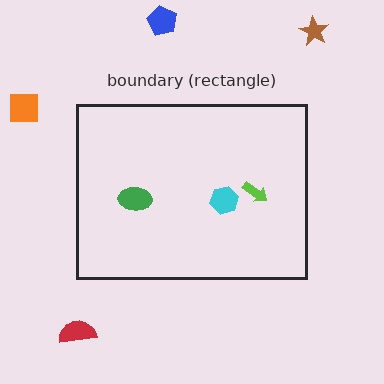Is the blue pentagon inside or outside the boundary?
Outside.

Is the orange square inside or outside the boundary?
Outside.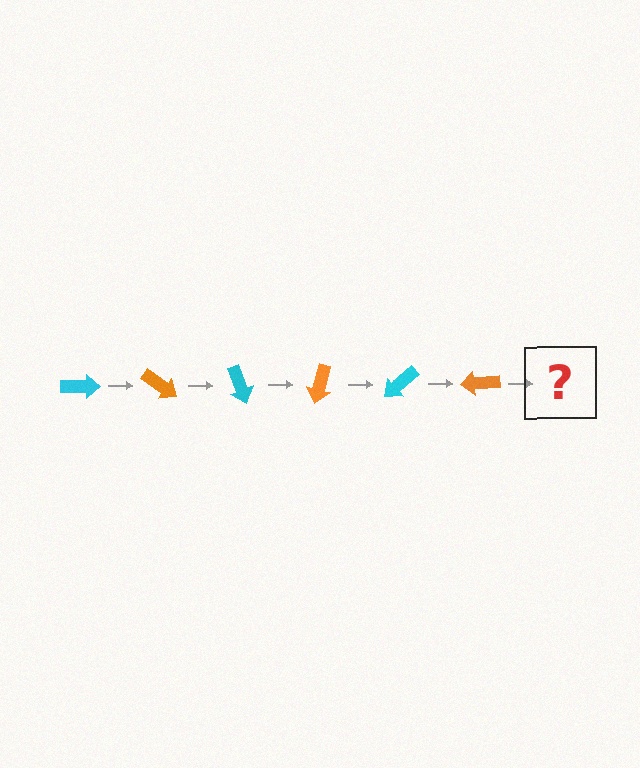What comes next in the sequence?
The next element should be a cyan arrow, rotated 210 degrees from the start.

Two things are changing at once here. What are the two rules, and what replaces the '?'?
The two rules are that it rotates 35 degrees each step and the color cycles through cyan and orange. The '?' should be a cyan arrow, rotated 210 degrees from the start.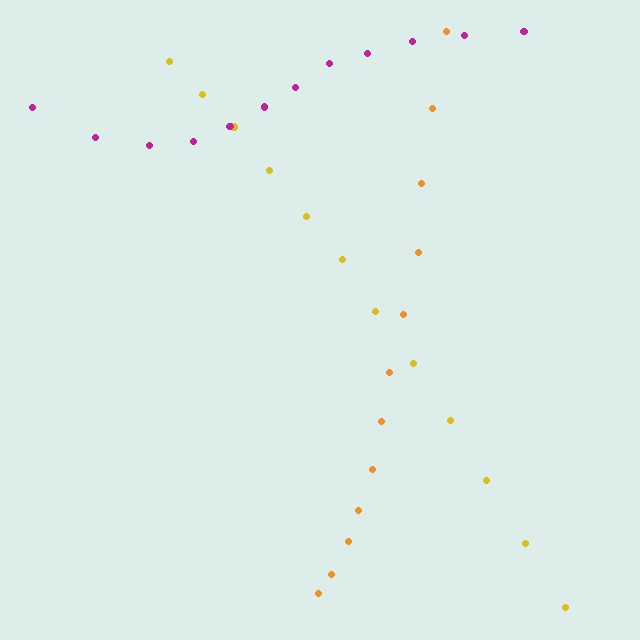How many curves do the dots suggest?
There are 3 distinct paths.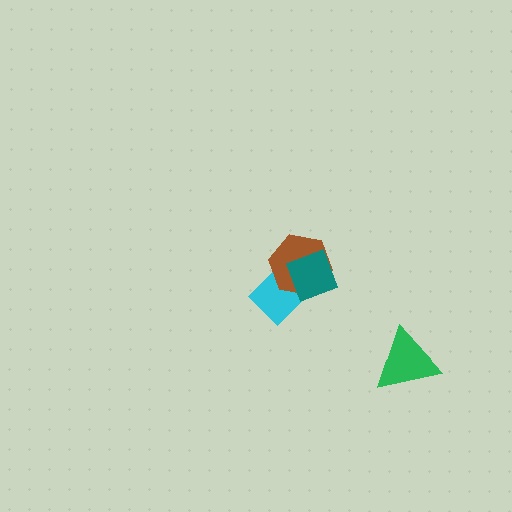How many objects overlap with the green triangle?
0 objects overlap with the green triangle.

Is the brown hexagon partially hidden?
Yes, it is partially covered by another shape.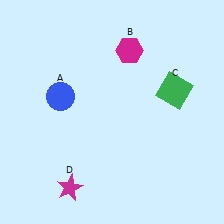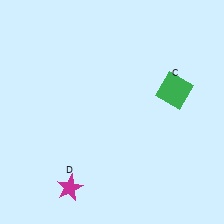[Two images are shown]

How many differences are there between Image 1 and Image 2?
There are 2 differences between the two images.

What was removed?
The blue circle (A), the magenta hexagon (B) were removed in Image 2.